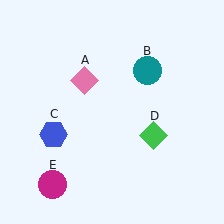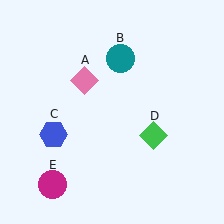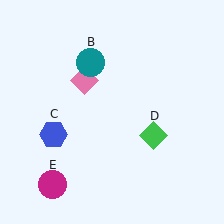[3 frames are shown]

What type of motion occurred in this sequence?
The teal circle (object B) rotated counterclockwise around the center of the scene.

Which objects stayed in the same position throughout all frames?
Pink diamond (object A) and blue hexagon (object C) and green diamond (object D) and magenta circle (object E) remained stationary.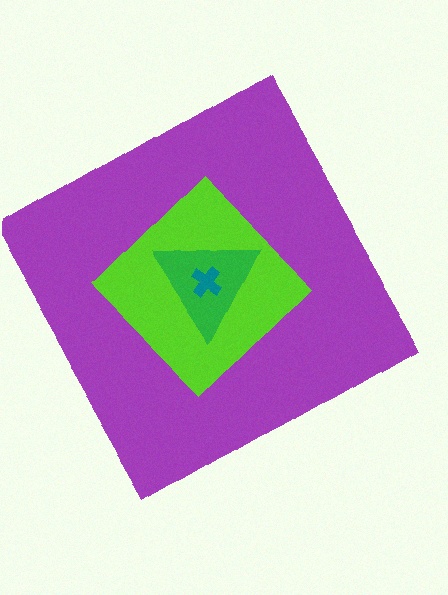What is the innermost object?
The teal cross.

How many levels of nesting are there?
4.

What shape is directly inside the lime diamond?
The green triangle.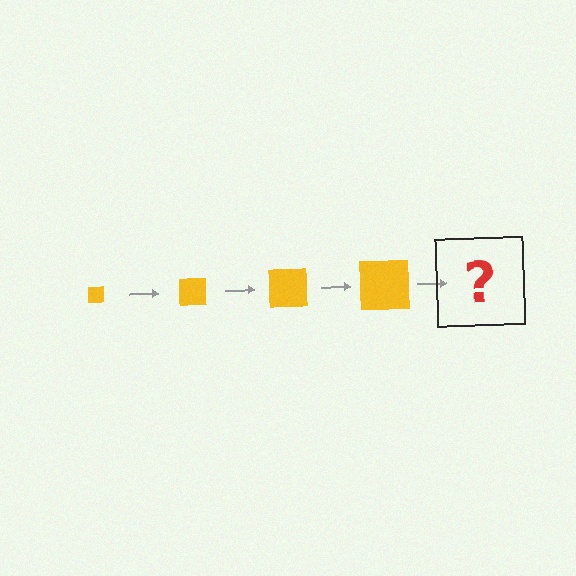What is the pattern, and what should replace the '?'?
The pattern is that the square gets progressively larger each step. The '?' should be a yellow square, larger than the previous one.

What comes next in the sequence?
The next element should be a yellow square, larger than the previous one.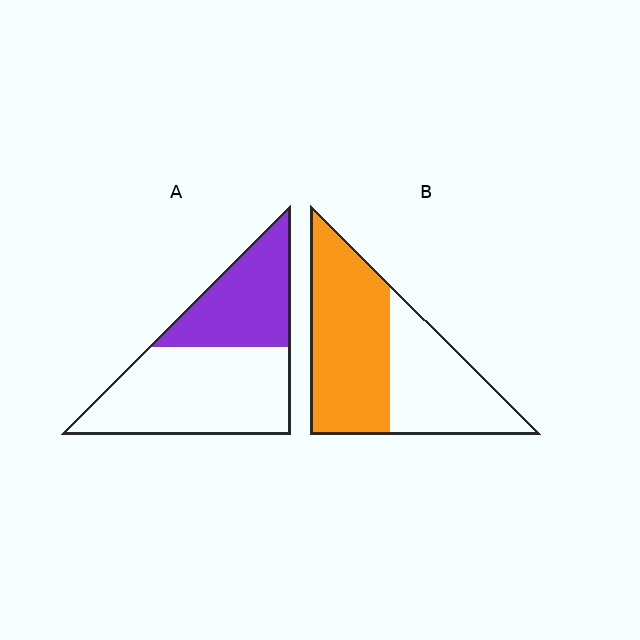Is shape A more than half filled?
No.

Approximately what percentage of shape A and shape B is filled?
A is approximately 40% and B is approximately 55%.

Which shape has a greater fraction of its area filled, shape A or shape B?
Shape B.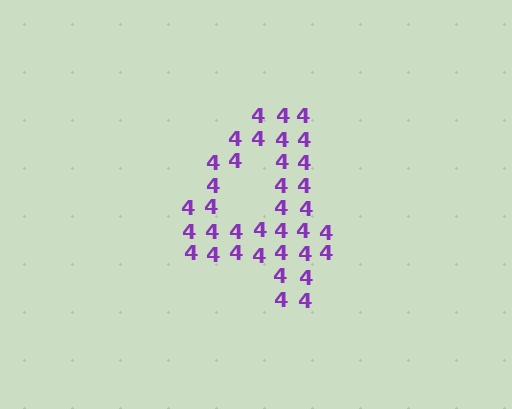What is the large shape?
The large shape is the digit 4.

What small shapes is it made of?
It is made of small digit 4's.